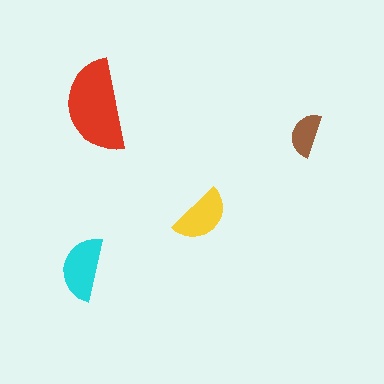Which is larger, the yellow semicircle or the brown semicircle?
The yellow one.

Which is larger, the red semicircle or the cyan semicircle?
The red one.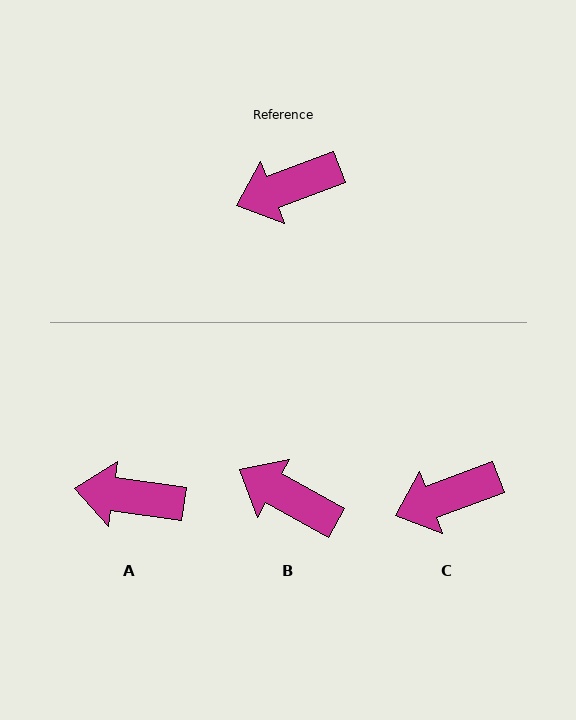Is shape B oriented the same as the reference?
No, it is off by about 50 degrees.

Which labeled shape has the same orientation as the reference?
C.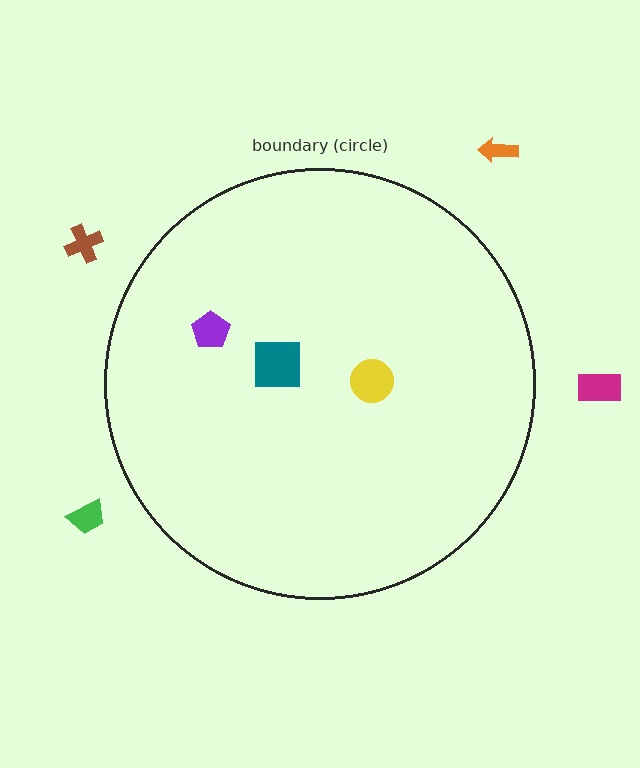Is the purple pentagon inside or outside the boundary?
Inside.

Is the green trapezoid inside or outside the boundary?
Outside.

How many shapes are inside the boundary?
3 inside, 4 outside.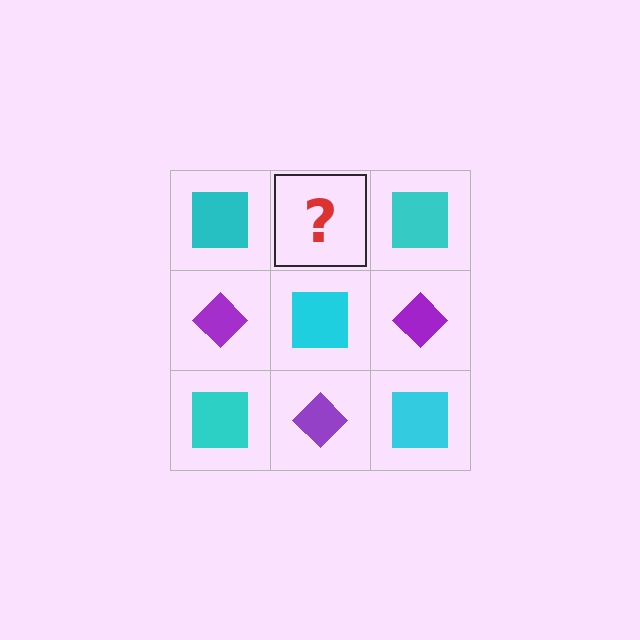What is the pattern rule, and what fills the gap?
The rule is that it alternates cyan square and purple diamond in a checkerboard pattern. The gap should be filled with a purple diamond.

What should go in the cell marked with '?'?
The missing cell should contain a purple diamond.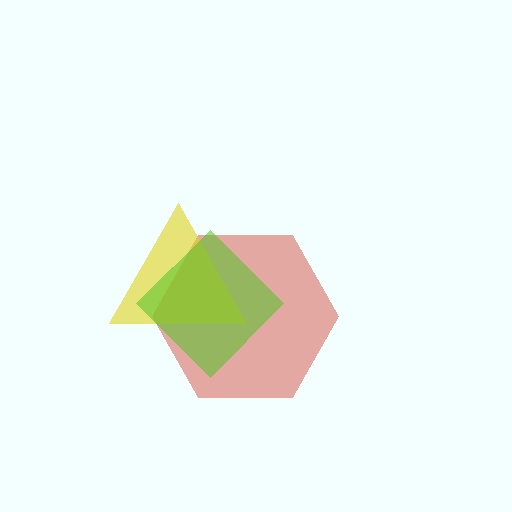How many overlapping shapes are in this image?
There are 3 overlapping shapes in the image.